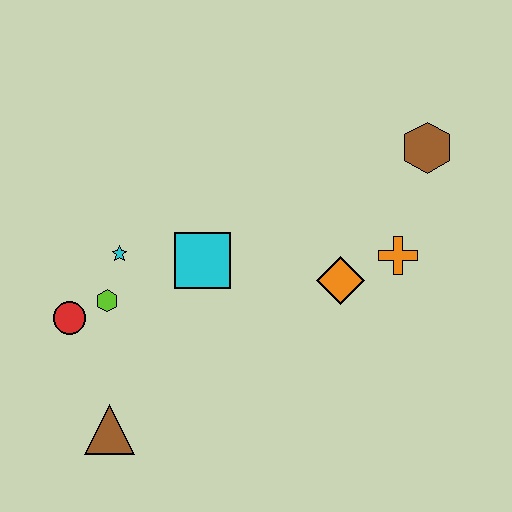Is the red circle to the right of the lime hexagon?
No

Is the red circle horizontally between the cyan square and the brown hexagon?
No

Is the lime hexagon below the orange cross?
Yes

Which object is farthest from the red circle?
The brown hexagon is farthest from the red circle.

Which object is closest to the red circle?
The lime hexagon is closest to the red circle.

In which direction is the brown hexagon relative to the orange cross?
The brown hexagon is above the orange cross.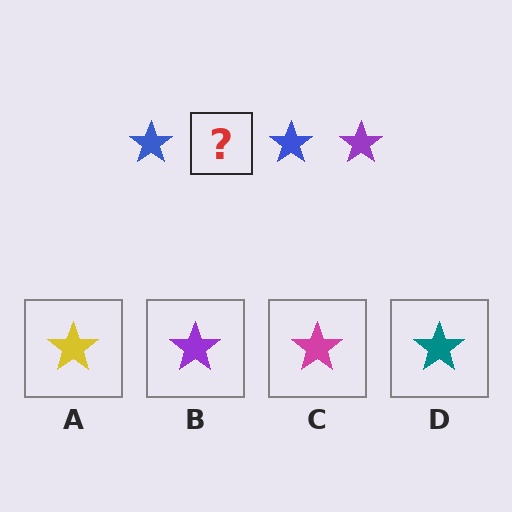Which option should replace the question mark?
Option B.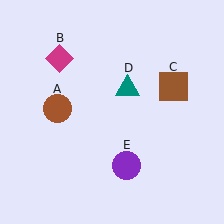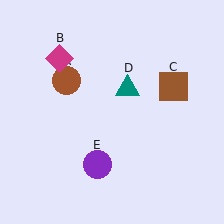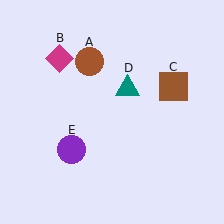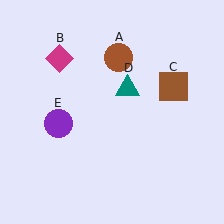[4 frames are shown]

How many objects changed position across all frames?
2 objects changed position: brown circle (object A), purple circle (object E).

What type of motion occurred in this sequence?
The brown circle (object A), purple circle (object E) rotated clockwise around the center of the scene.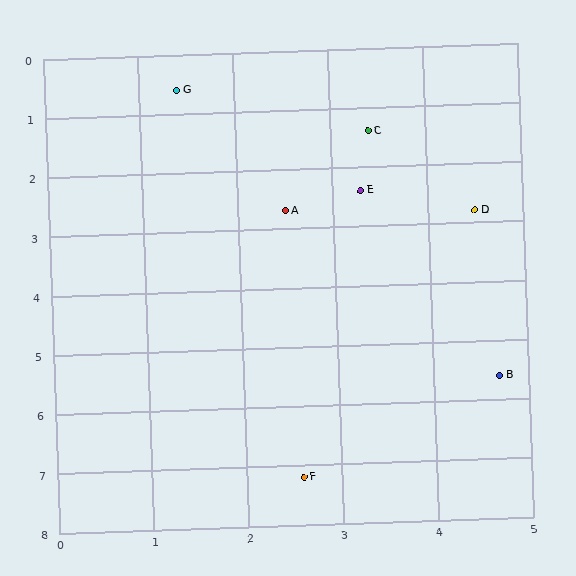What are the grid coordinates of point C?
Point C is at approximately (3.4, 1.4).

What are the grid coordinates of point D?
Point D is at approximately (4.5, 2.8).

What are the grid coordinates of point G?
Point G is at approximately (1.4, 0.6).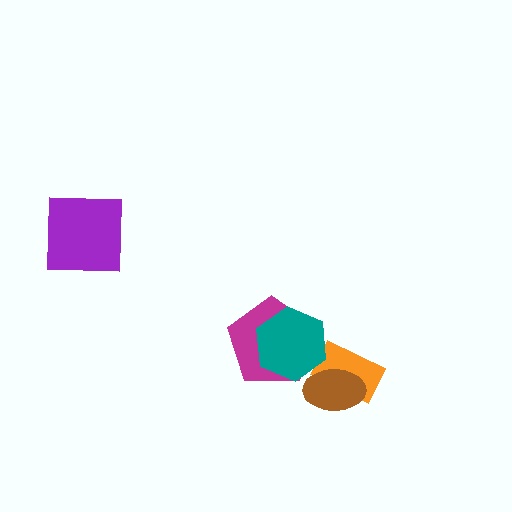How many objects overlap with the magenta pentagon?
1 object overlaps with the magenta pentagon.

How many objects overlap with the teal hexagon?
2 objects overlap with the teal hexagon.